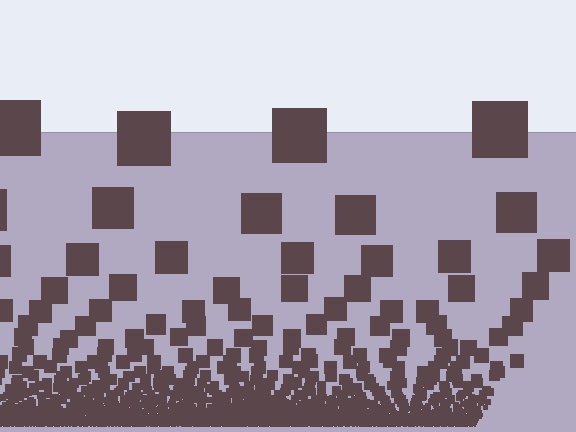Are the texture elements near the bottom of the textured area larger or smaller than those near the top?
Smaller. The gradient is inverted — elements near the bottom are smaller and denser.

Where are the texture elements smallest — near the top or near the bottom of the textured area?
Near the bottom.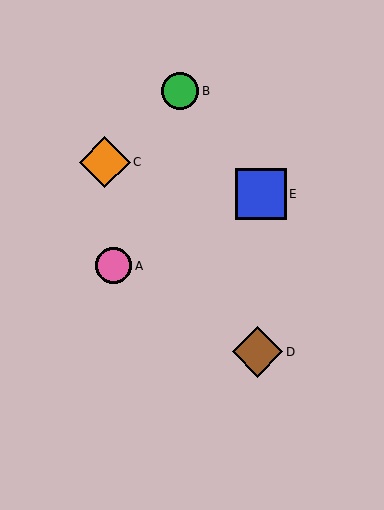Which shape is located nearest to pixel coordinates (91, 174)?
The orange diamond (labeled C) at (105, 162) is nearest to that location.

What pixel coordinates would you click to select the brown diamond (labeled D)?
Click at (257, 352) to select the brown diamond D.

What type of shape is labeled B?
Shape B is a green circle.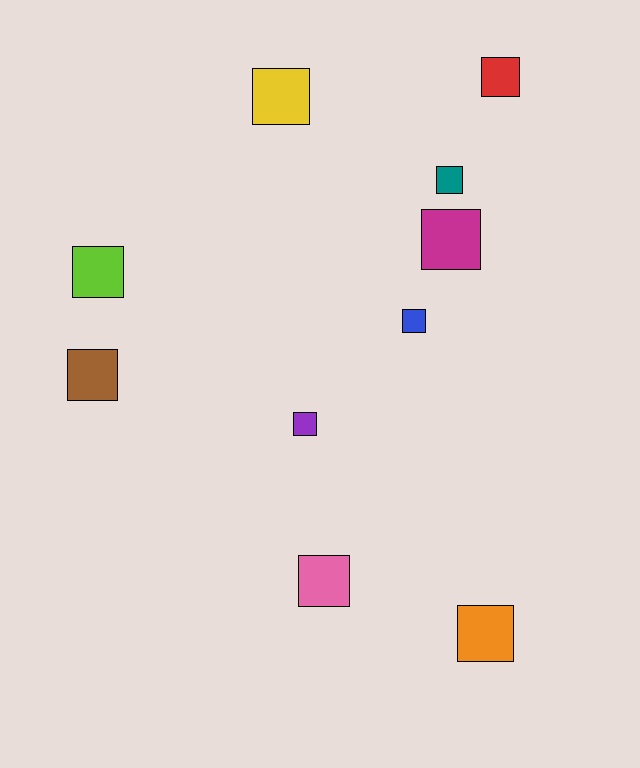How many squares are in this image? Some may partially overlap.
There are 10 squares.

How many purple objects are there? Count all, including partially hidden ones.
There is 1 purple object.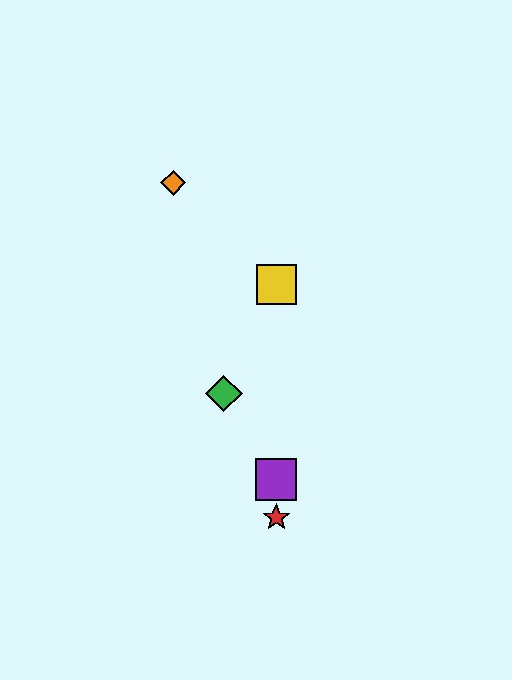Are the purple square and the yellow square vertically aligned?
Yes, both are at x≈276.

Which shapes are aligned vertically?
The red star, the blue diamond, the yellow square, the purple square are aligned vertically.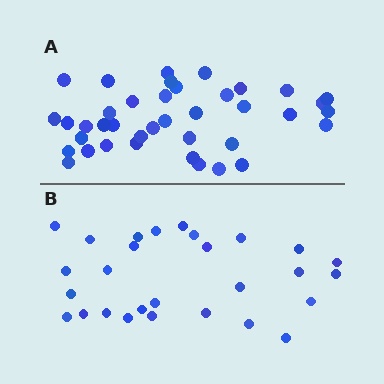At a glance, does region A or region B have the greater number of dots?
Region A (the top region) has more dots.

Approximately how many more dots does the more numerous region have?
Region A has roughly 12 or so more dots than region B.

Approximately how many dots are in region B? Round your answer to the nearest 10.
About 30 dots. (The exact count is 28, which rounds to 30.)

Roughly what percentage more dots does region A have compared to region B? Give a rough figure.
About 40% more.